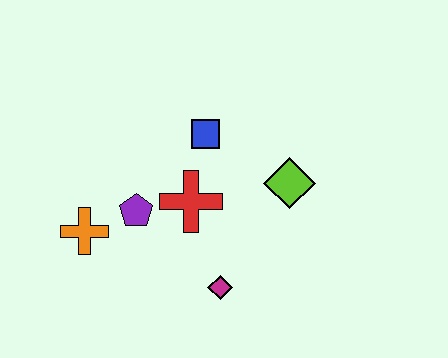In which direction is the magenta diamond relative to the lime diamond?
The magenta diamond is below the lime diamond.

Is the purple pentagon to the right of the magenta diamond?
No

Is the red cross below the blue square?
Yes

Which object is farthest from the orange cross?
The lime diamond is farthest from the orange cross.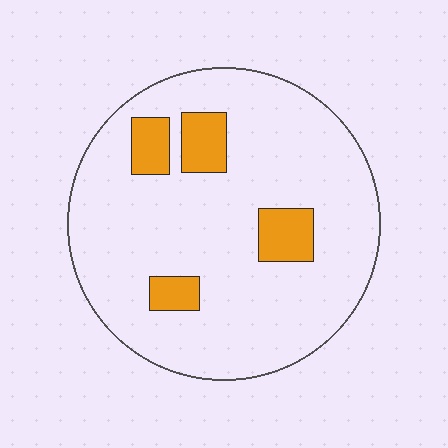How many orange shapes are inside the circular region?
4.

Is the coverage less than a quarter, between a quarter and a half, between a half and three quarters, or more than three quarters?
Less than a quarter.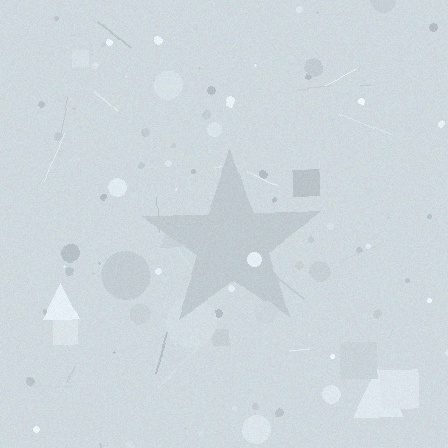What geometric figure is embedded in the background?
A star is embedded in the background.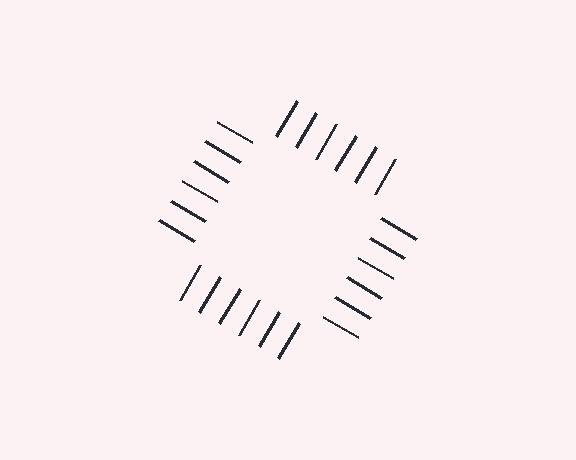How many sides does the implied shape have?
4 sides — the line-ends trace a square.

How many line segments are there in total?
24 — 6 along each of the 4 edges.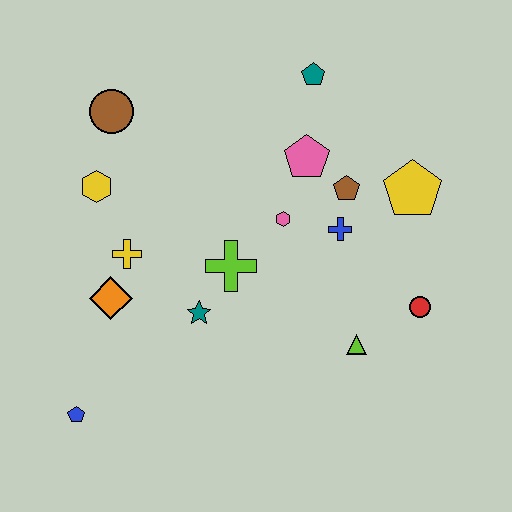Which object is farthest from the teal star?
The teal pentagon is farthest from the teal star.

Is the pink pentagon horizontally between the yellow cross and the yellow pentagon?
Yes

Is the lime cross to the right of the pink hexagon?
No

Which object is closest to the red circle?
The lime triangle is closest to the red circle.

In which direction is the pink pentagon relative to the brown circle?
The pink pentagon is to the right of the brown circle.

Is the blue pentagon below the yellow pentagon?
Yes